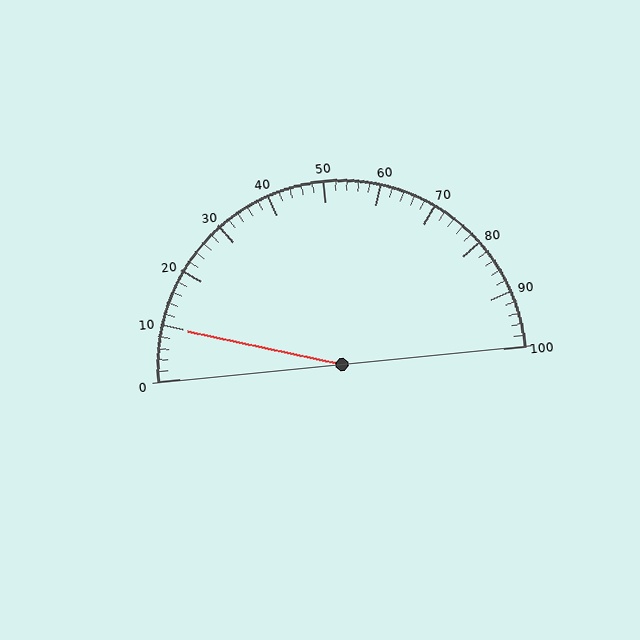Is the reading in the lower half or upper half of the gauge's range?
The reading is in the lower half of the range (0 to 100).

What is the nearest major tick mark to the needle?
The nearest major tick mark is 10.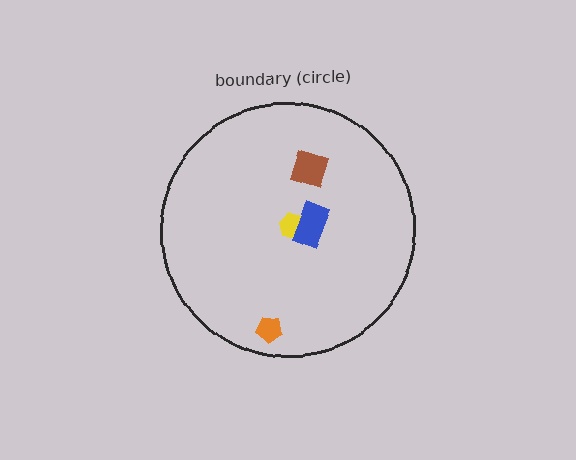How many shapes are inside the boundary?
4 inside, 0 outside.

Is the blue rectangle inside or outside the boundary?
Inside.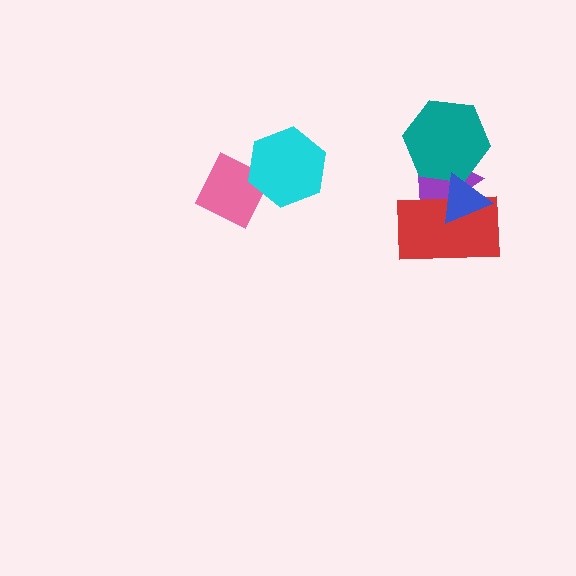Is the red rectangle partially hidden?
Yes, it is partially covered by another shape.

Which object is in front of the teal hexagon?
The blue triangle is in front of the teal hexagon.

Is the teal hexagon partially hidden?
Yes, it is partially covered by another shape.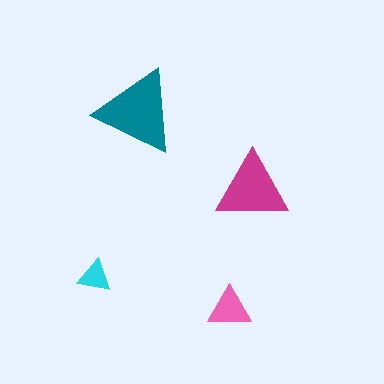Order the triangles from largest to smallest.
the teal one, the magenta one, the pink one, the cyan one.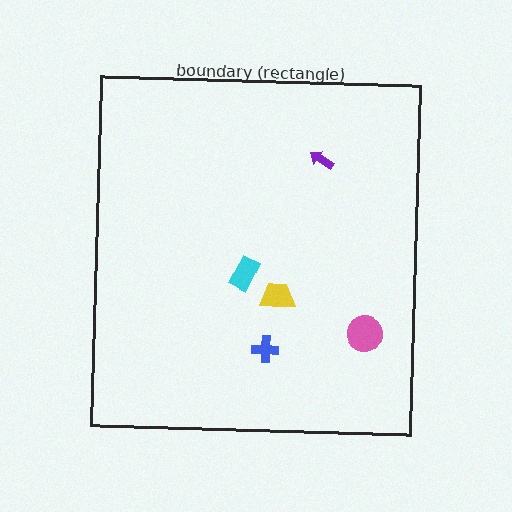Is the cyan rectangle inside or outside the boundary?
Inside.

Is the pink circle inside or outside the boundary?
Inside.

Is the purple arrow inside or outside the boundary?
Inside.